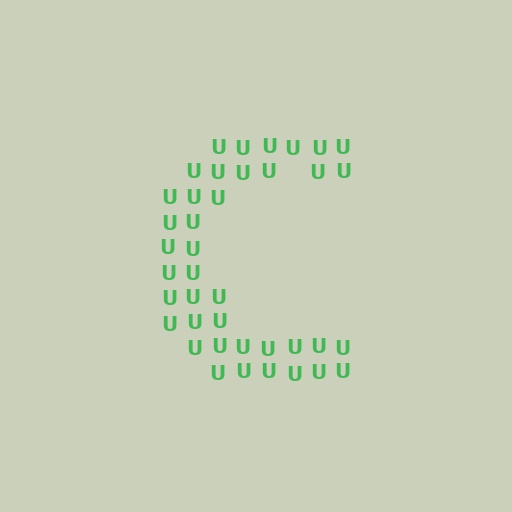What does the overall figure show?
The overall figure shows the letter C.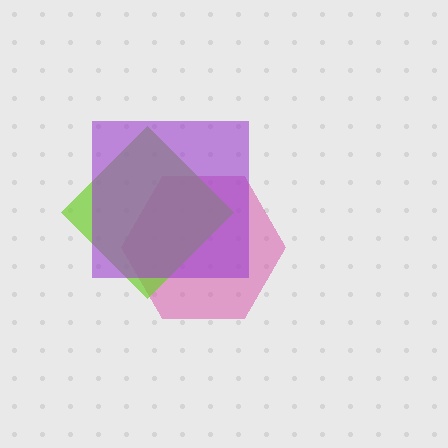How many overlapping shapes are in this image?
There are 3 overlapping shapes in the image.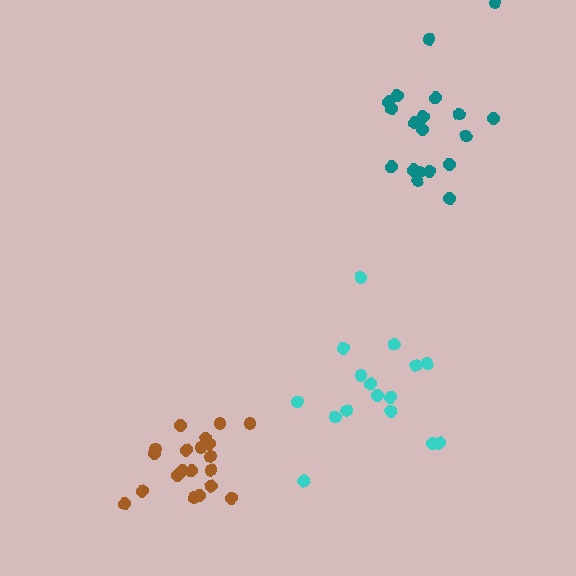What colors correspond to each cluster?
The clusters are colored: cyan, brown, teal.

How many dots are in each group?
Group 1: 16 dots, Group 2: 20 dots, Group 3: 19 dots (55 total).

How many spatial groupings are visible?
There are 3 spatial groupings.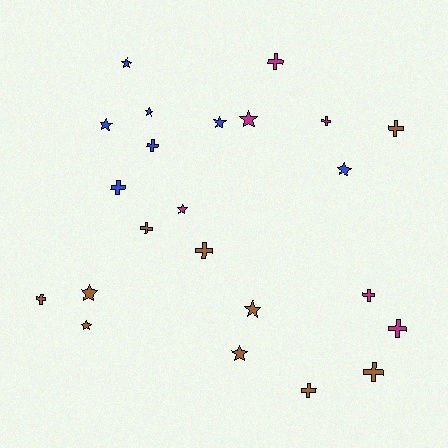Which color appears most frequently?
Brown, with 10 objects.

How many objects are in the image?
There are 23 objects.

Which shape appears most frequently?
Cross, with 12 objects.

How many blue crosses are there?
There are 2 blue crosses.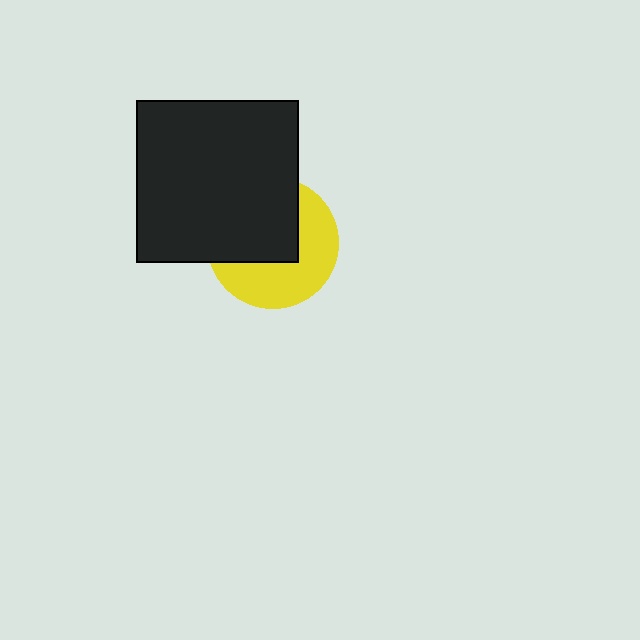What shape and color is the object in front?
The object in front is a black square.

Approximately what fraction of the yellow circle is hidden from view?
Roughly 51% of the yellow circle is hidden behind the black square.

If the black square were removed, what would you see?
You would see the complete yellow circle.